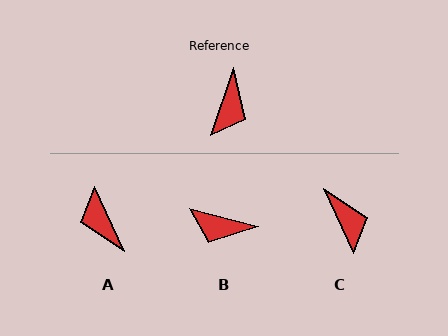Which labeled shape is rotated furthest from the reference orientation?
A, about 135 degrees away.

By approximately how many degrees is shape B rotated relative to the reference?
Approximately 85 degrees clockwise.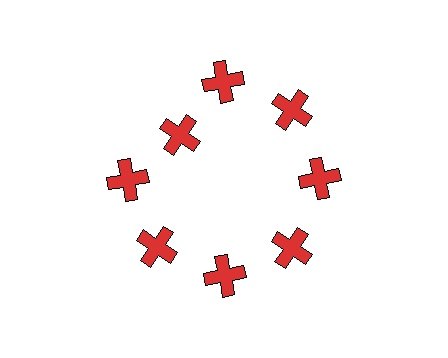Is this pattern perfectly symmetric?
No. The 8 red crosses are arranged in a ring, but one element near the 10 o'clock position is pulled inward toward the center, breaking the 8-fold rotational symmetry.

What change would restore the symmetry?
The symmetry would be restored by moving it outward, back onto the ring so that all 8 crosses sit at equal angles and equal distance from the center.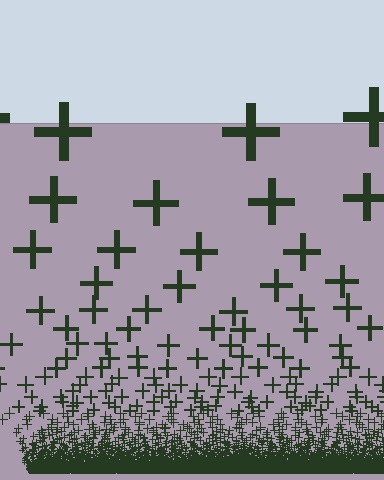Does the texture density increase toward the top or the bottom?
Density increases toward the bottom.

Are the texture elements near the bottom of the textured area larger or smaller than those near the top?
Smaller. The gradient is inverted — elements near the bottom are smaller and denser.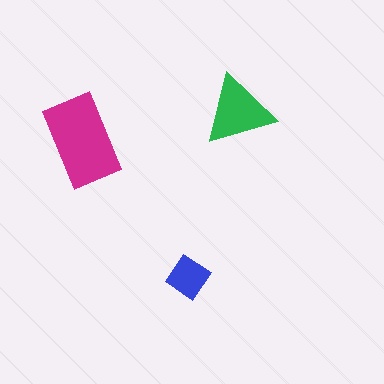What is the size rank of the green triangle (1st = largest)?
2nd.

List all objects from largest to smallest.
The magenta rectangle, the green triangle, the blue diamond.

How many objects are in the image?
There are 3 objects in the image.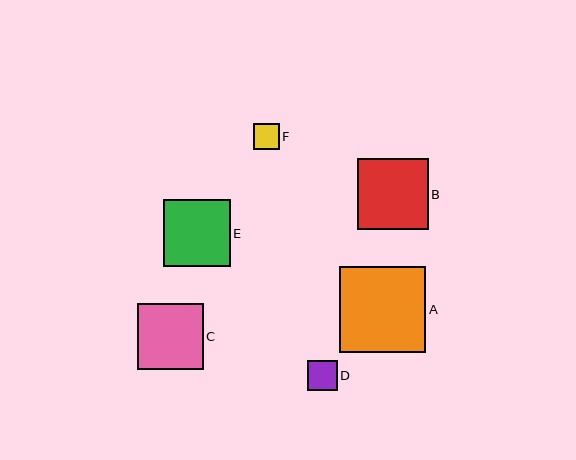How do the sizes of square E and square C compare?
Square E and square C are approximately the same size.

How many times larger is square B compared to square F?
Square B is approximately 2.8 times the size of square F.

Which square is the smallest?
Square F is the smallest with a size of approximately 25 pixels.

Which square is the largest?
Square A is the largest with a size of approximately 86 pixels.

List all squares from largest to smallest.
From largest to smallest: A, B, E, C, D, F.